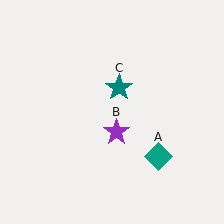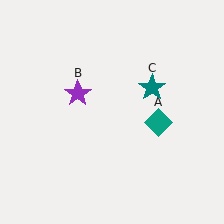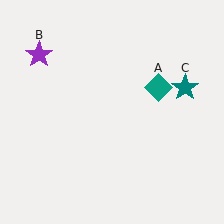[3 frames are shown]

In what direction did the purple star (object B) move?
The purple star (object B) moved up and to the left.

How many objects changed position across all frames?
3 objects changed position: teal diamond (object A), purple star (object B), teal star (object C).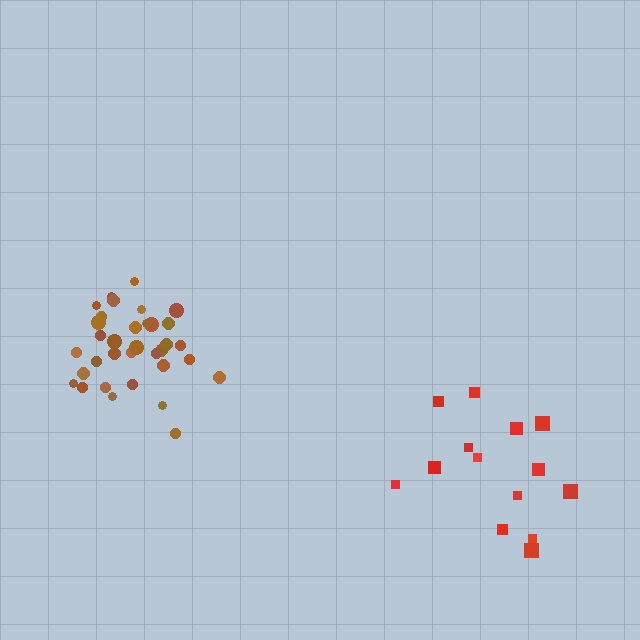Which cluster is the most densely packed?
Brown.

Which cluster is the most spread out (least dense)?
Red.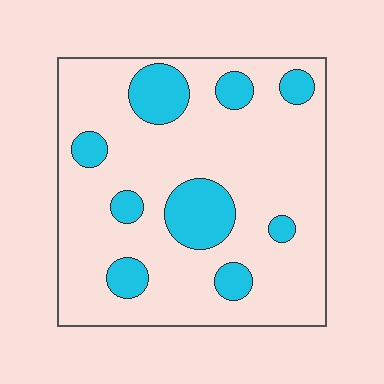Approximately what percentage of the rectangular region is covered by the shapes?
Approximately 20%.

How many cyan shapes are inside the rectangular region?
9.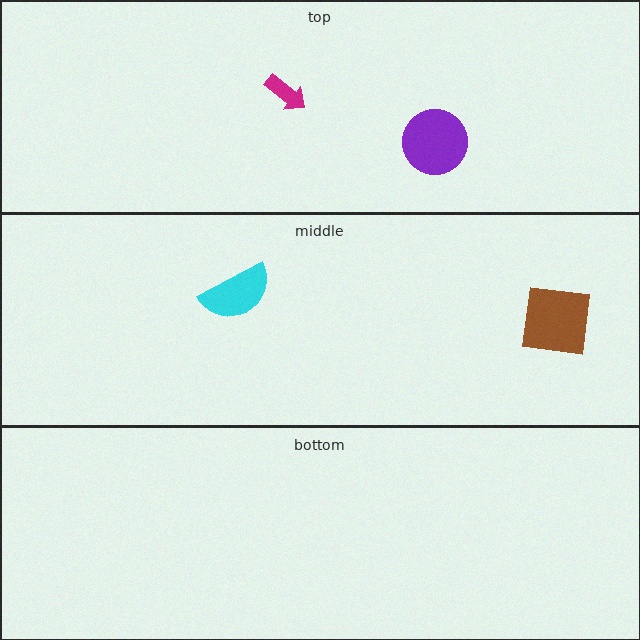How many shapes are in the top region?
2.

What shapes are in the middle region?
The cyan semicircle, the brown square.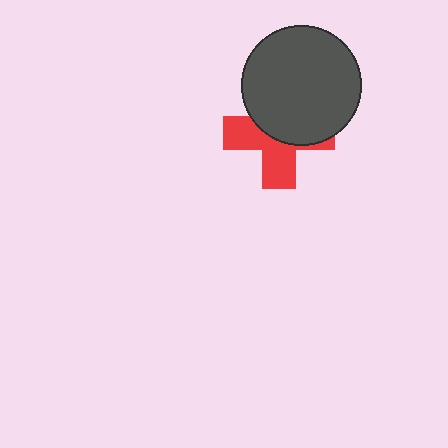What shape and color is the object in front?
The object in front is a dark gray circle.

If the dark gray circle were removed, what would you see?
You would see the complete red cross.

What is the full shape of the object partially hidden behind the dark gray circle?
The partially hidden object is a red cross.